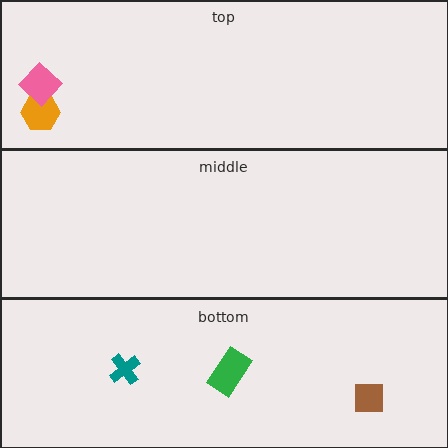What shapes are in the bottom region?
The brown square, the teal cross, the green rectangle.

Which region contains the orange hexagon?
The top region.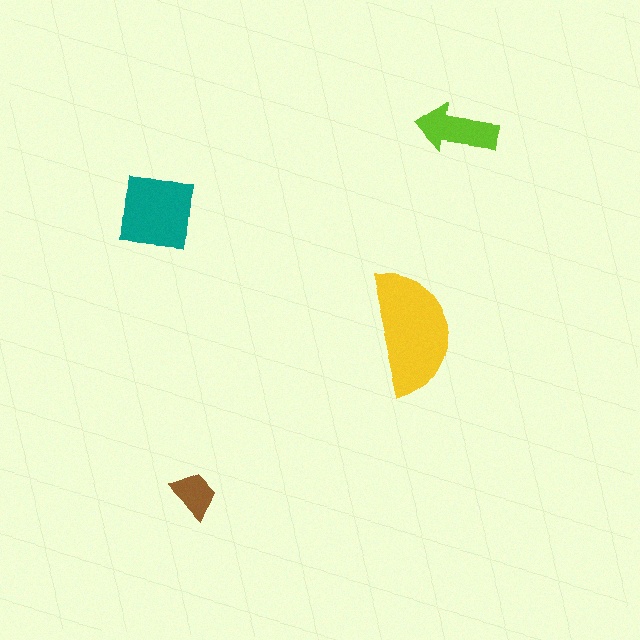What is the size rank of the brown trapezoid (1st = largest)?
4th.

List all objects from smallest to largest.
The brown trapezoid, the lime arrow, the teal square, the yellow semicircle.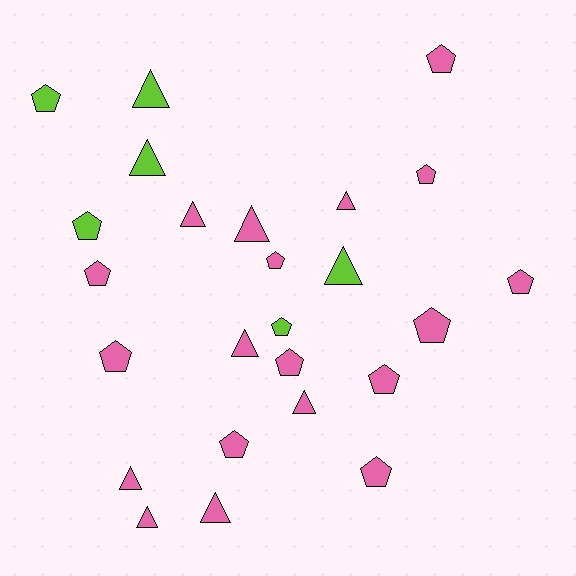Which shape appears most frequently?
Pentagon, with 14 objects.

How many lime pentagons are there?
There are 3 lime pentagons.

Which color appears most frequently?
Pink, with 19 objects.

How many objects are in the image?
There are 25 objects.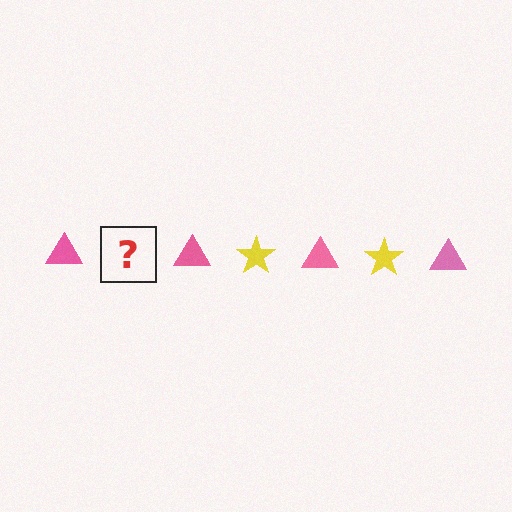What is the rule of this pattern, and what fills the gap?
The rule is that the pattern alternates between pink triangle and yellow star. The gap should be filled with a yellow star.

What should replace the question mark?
The question mark should be replaced with a yellow star.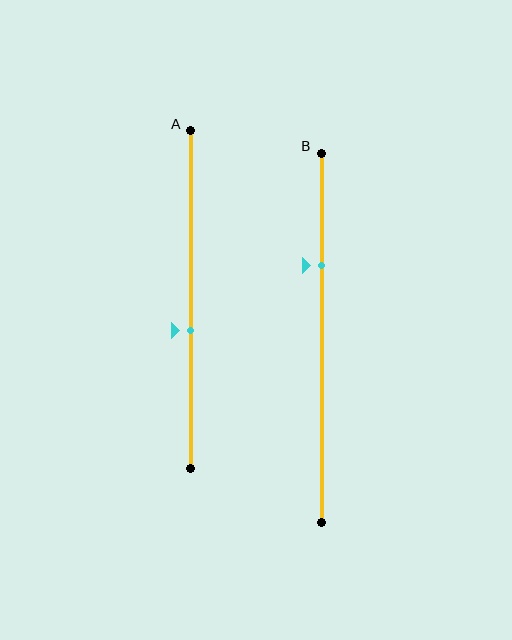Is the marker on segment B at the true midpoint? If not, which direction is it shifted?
No, the marker on segment B is shifted upward by about 20% of the segment length.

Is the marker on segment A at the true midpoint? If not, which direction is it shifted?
No, the marker on segment A is shifted downward by about 9% of the segment length.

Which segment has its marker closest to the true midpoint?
Segment A has its marker closest to the true midpoint.